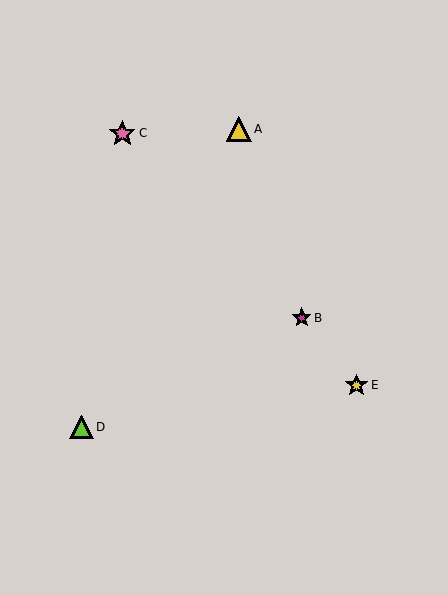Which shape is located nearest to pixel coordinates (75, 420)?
The lime triangle (labeled D) at (81, 427) is nearest to that location.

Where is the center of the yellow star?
The center of the yellow star is at (356, 385).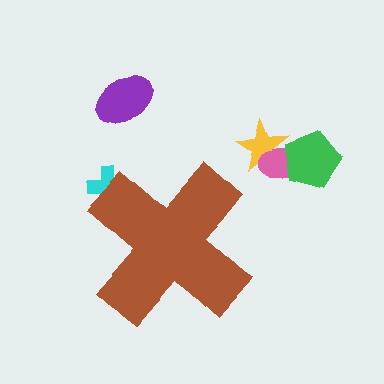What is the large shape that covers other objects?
A brown cross.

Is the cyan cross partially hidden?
Yes, the cyan cross is partially hidden behind the brown cross.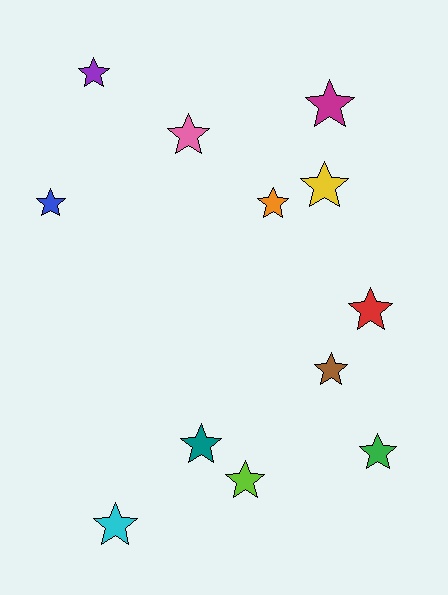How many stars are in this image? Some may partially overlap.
There are 12 stars.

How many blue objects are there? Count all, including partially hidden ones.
There is 1 blue object.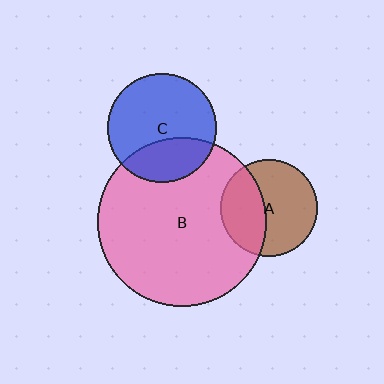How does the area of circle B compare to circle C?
Approximately 2.4 times.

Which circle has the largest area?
Circle B (pink).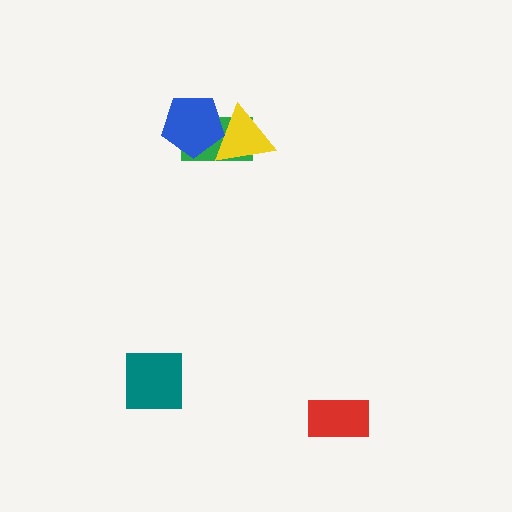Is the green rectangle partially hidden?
Yes, it is partially covered by another shape.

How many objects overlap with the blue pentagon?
2 objects overlap with the blue pentagon.